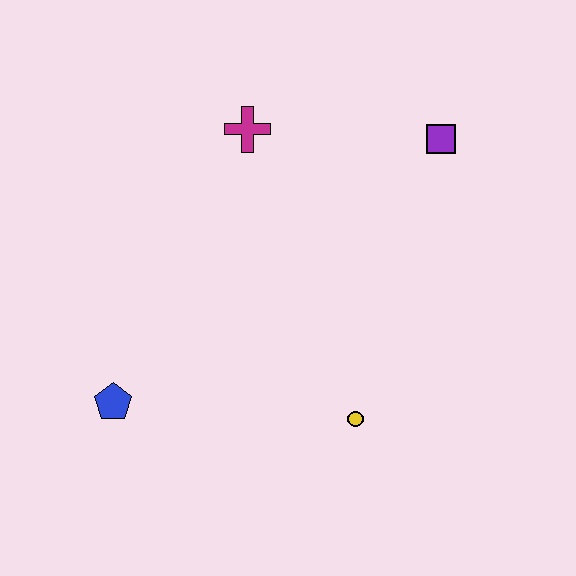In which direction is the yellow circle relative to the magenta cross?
The yellow circle is below the magenta cross.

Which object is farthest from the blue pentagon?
The purple square is farthest from the blue pentagon.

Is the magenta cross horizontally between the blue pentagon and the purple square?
Yes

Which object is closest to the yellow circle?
The blue pentagon is closest to the yellow circle.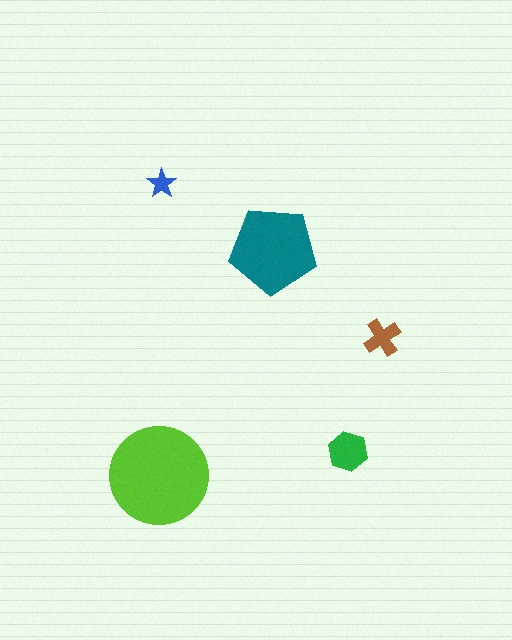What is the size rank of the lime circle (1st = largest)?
1st.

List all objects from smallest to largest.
The blue star, the brown cross, the green hexagon, the teal pentagon, the lime circle.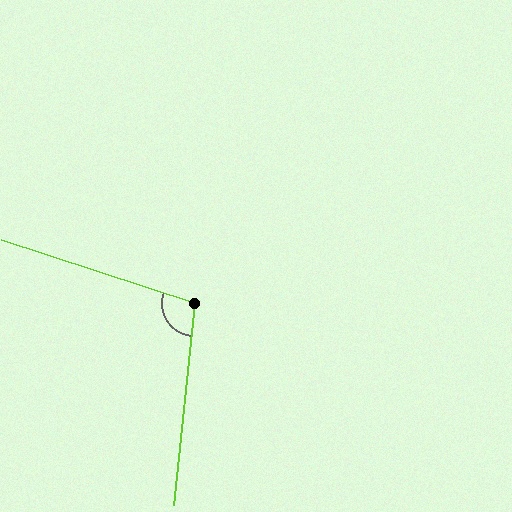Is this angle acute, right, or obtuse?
It is obtuse.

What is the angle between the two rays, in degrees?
Approximately 102 degrees.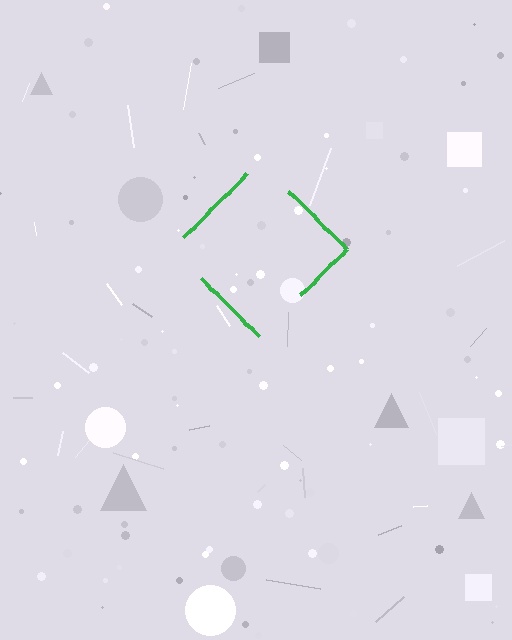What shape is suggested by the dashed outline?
The dashed outline suggests a diamond.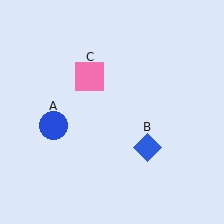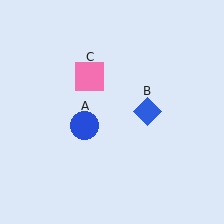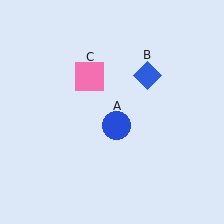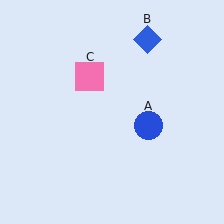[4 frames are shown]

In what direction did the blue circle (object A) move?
The blue circle (object A) moved right.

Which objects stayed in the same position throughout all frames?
Pink square (object C) remained stationary.